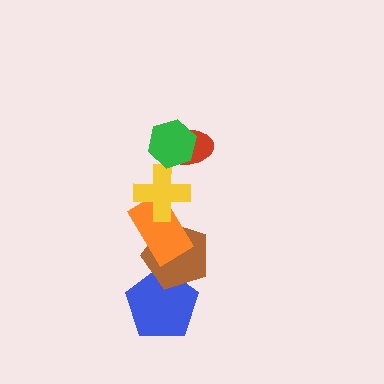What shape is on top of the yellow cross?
The red ellipse is on top of the yellow cross.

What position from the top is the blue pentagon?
The blue pentagon is 6th from the top.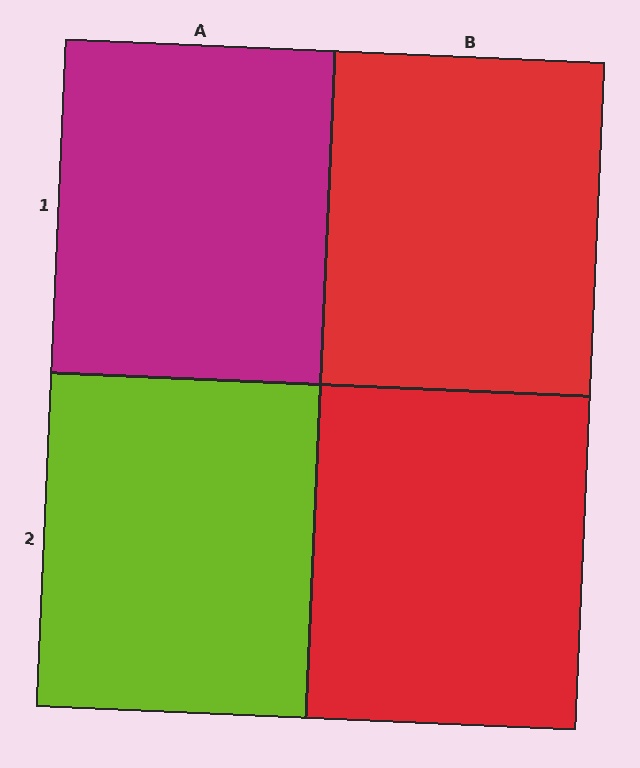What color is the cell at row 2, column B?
Red.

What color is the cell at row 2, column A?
Lime.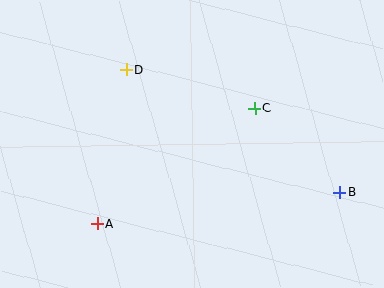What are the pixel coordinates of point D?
Point D is at (126, 70).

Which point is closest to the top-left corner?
Point D is closest to the top-left corner.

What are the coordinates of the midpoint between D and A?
The midpoint between D and A is at (112, 147).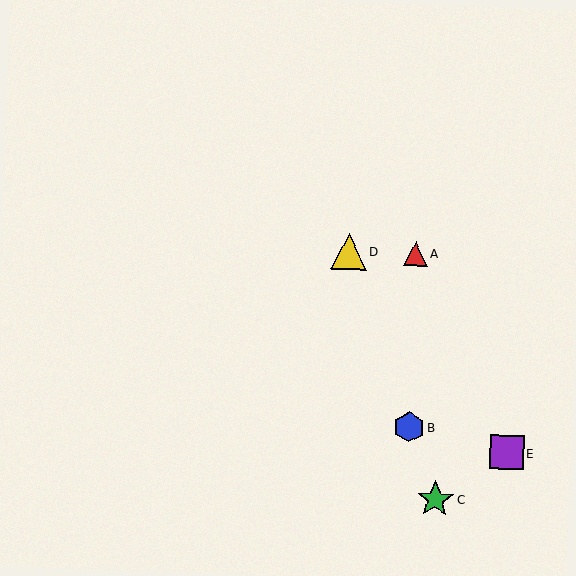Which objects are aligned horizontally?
Objects A, D are aligned horizontally.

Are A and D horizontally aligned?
Yes, both are at y≈254.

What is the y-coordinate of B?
Object B is at y≈427.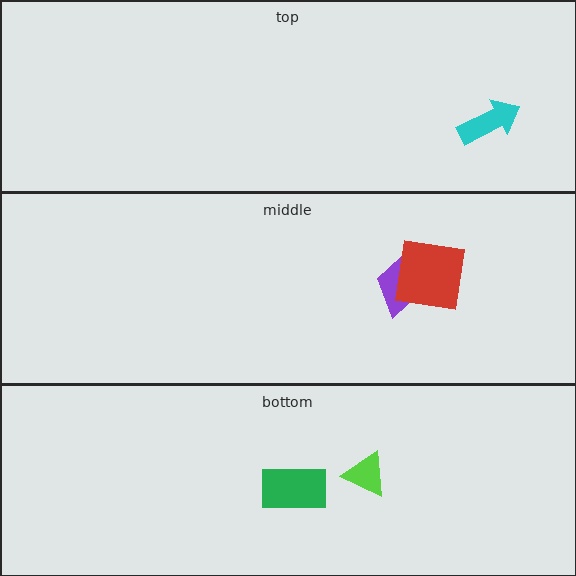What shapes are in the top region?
The cyan arrow.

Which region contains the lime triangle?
The bottom region.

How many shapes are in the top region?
1.